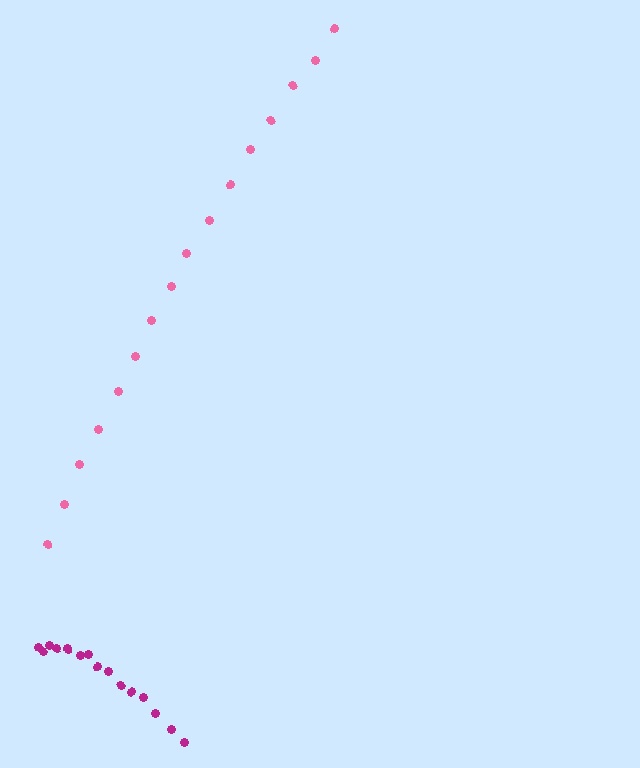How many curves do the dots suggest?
There are 2 distinct paths.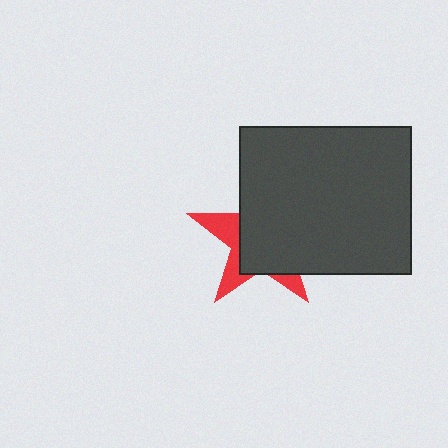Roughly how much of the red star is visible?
A small part of it is visible (roughly 31%).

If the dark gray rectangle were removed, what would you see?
You would see the complete red star.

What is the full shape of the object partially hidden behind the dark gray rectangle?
The partially hidden object is a red star.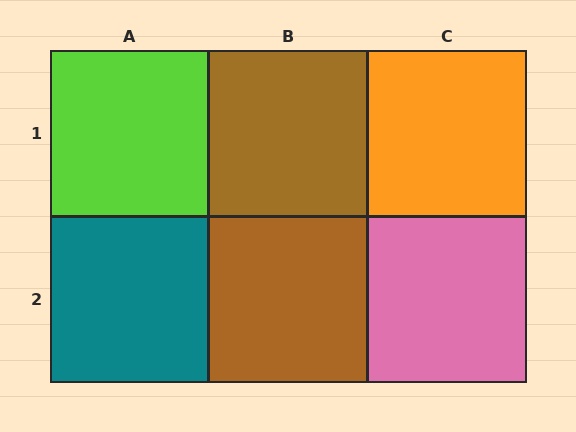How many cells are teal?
1 cell is teal.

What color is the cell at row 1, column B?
Brown.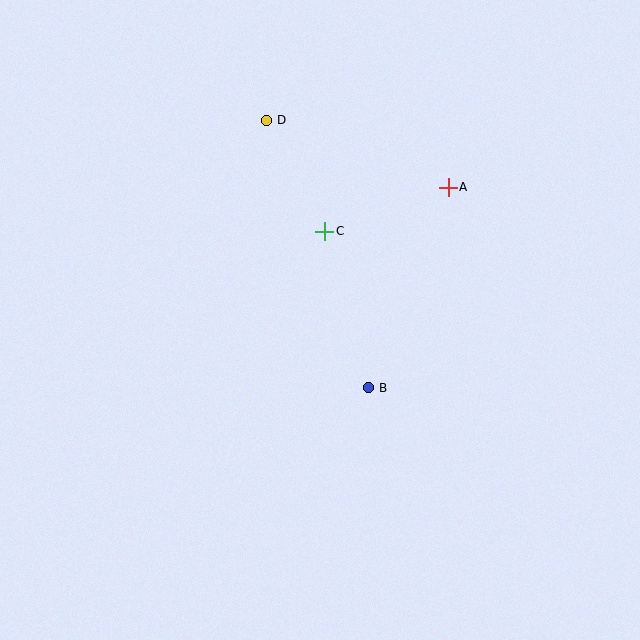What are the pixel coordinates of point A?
Point A is at (448, 187).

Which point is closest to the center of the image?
Point B at (368, 388) is closest to the center.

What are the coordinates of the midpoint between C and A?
The midpoint between C and A is at (387, 209).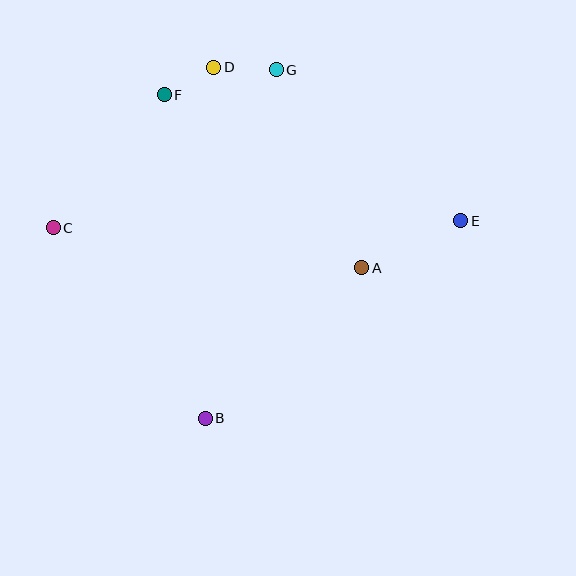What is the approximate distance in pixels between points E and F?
The distance between E and F is approximately 322 pixels.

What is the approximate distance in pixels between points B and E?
The distance between B and E is approximately 323 pixels.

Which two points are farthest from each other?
Points C and E are farthest from each other.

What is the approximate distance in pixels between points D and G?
The distance between D and G is approximately 62 pixels.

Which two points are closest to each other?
Points D and F are closest to each other.